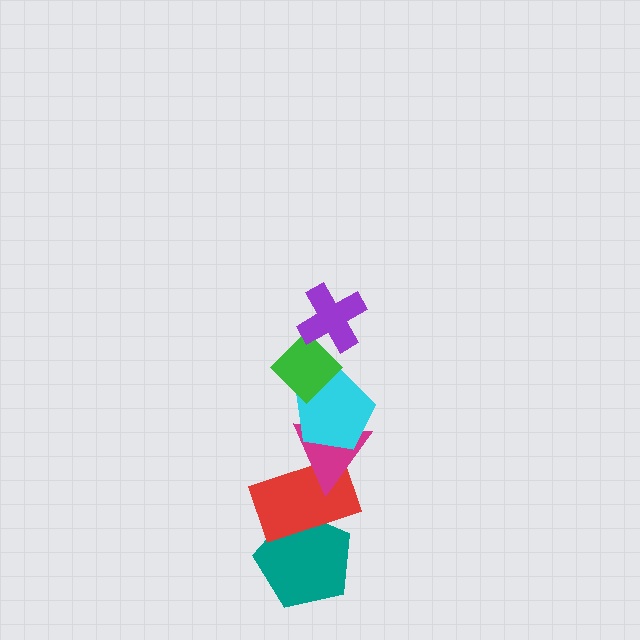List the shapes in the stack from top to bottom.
From top to bottom: the purple cross, the green diamond, the cyan pentagon, the magenta triangle, the red rectangle, the teal pentagon.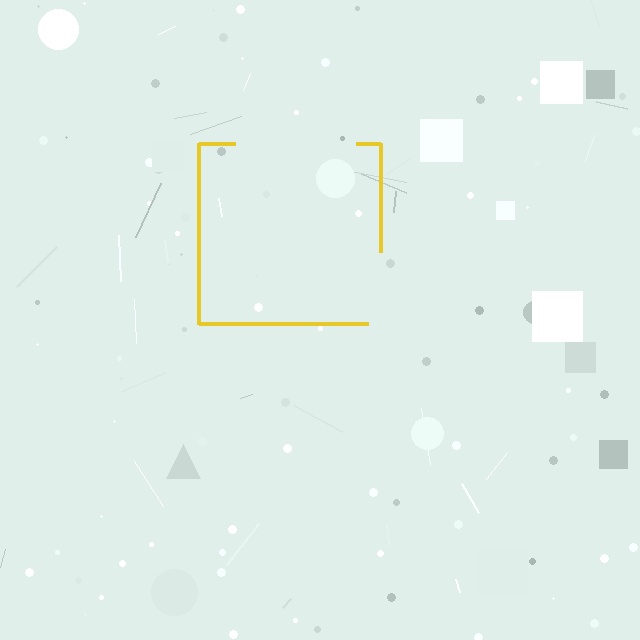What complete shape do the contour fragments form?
The contour fragments form a square.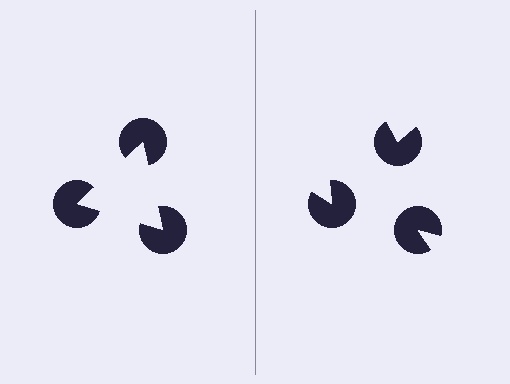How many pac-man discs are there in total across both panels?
6 — 3 on each side.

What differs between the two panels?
The pac-man discs are positioned identically on both sides; only the wedge orientations differ. On the left they align to a triangle; on the right they are misaligned.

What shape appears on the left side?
An illusory triangle.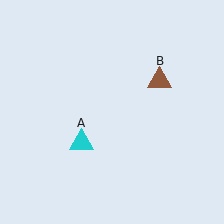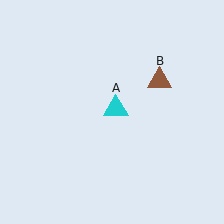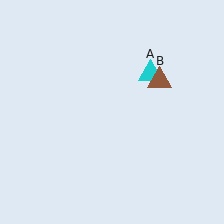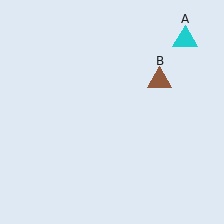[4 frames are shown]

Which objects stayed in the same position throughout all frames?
Brown triangle (object B) remained stationary.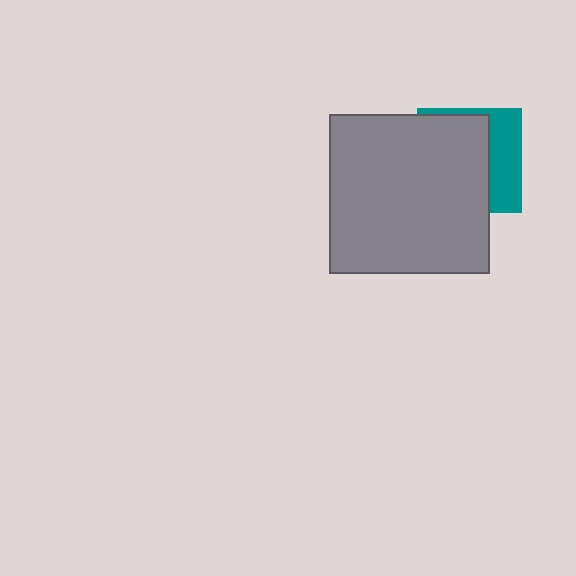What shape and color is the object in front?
The object in front is a gray square.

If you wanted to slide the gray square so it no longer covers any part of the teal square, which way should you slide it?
Slide it left — that is the most direct way to separate the two shapes.